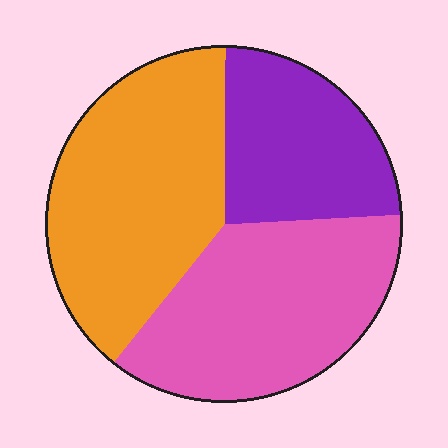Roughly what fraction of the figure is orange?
Orange covers around 40% of the figure.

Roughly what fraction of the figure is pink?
Pink takes up about three eighths (3/8) of the figure.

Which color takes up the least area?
Purple, at roughly 25%.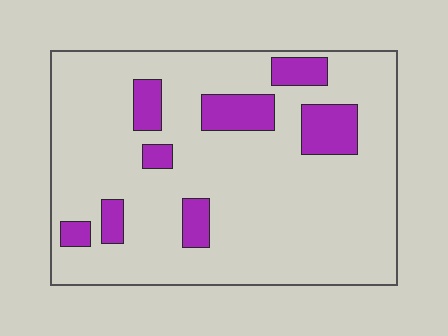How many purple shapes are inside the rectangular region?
8.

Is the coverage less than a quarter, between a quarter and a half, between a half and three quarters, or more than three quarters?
Less than a quarter.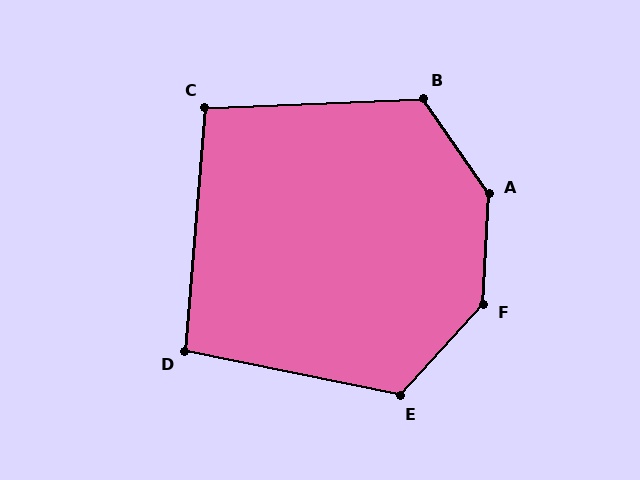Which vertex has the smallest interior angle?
D, at approximately 97 degrees.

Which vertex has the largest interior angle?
A, at approximately 142 degrees.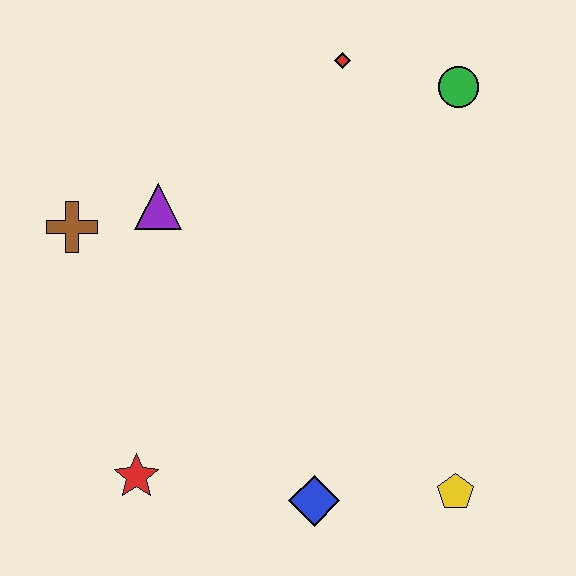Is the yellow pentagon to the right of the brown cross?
Yes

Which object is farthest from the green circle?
The red star is farthest from the green circle.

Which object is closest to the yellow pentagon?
The blue diamond is closest to the yellow pentagon.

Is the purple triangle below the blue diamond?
No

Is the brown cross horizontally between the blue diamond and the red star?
No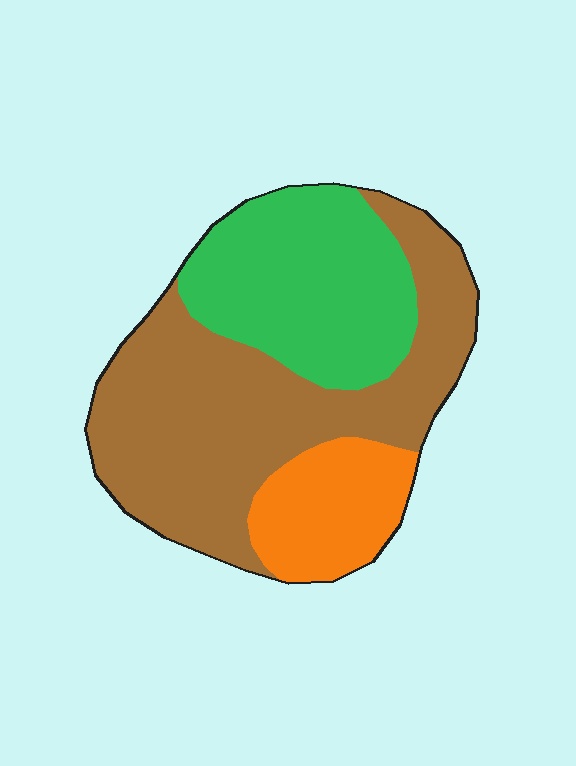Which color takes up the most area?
Brown, at roughly 50%.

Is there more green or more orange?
Green.